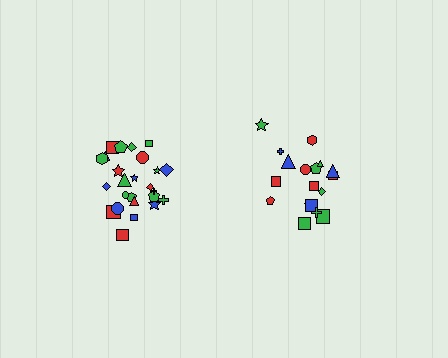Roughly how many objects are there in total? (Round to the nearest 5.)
Roughly 45 objects in total.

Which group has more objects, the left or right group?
The left group.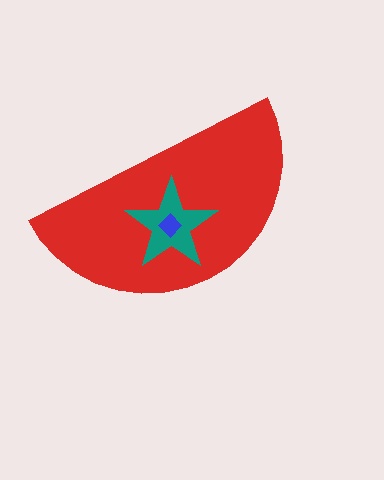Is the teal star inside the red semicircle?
Yes.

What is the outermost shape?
The red semicircle.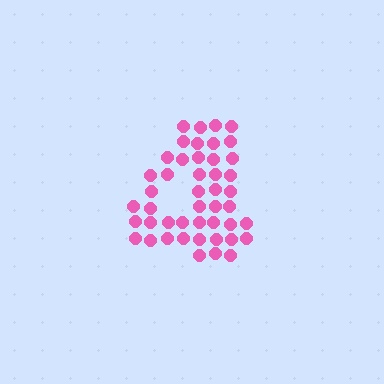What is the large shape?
The large shape is the digit 4.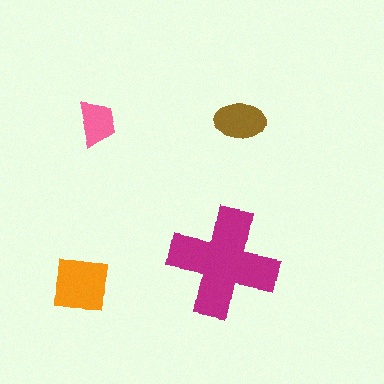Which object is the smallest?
The pink trapezoid.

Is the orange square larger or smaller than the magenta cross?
Smaller.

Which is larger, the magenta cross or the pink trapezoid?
The magenta cross.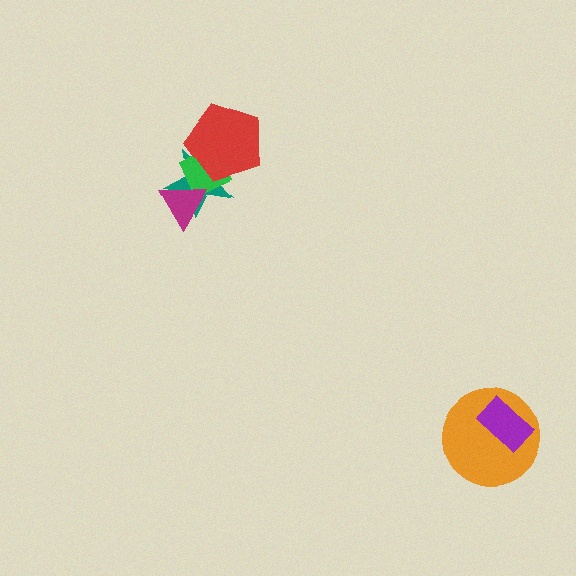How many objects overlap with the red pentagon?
2 objects overlap with the red pentagon.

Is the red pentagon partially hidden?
No, no other shape covers it.